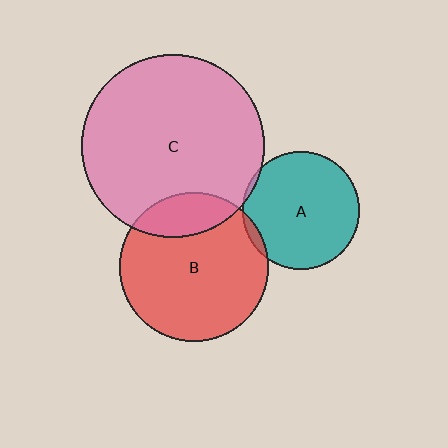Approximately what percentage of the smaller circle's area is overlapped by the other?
Approximately 5%.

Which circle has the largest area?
Circle C (pink).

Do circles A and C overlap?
Yes.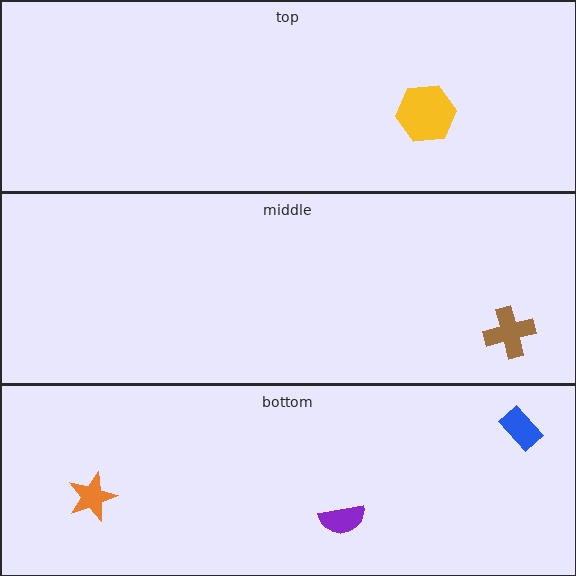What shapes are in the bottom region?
The purple semicircle, the blue rectangle, the orange star.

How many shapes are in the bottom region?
3.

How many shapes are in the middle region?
1.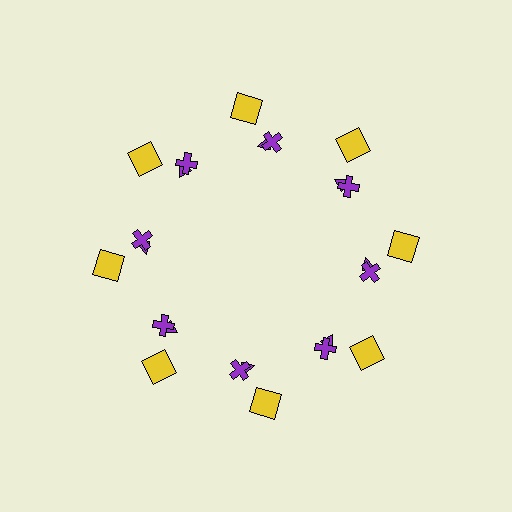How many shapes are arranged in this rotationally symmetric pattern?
There are 24 shapes, arranged in 8 groups of 3.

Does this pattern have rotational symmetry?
Yes, this pattern has 8-fold rotational symmetry. It looks the same after rotating 45 degrees around the center.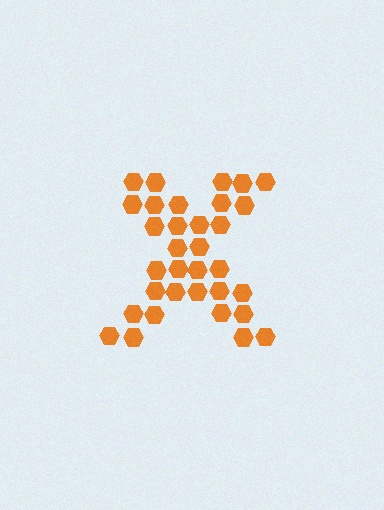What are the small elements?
The small elements are hexagons.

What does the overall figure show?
The overall figure shows the letter X.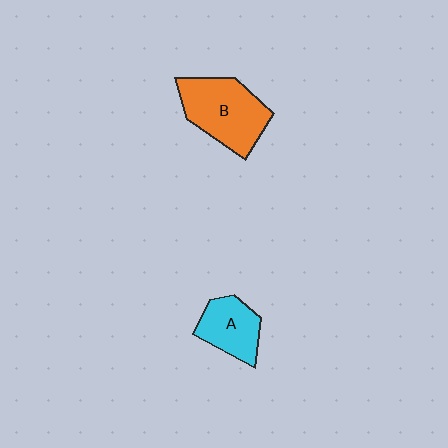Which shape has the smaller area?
Shape A (cyan).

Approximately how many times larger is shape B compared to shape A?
Approximately 1.6 times.